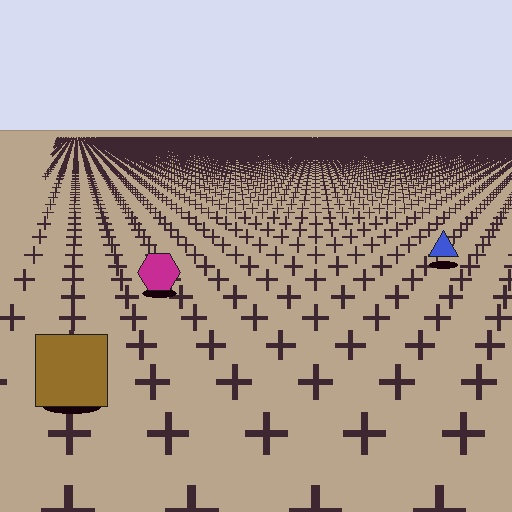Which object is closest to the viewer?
The brown square is closest. The texture marks near it are larger and more spread out.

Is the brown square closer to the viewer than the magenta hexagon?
Yes. The brown square is closer — you can tell from the texture gradient: the ground texture is coarser near it.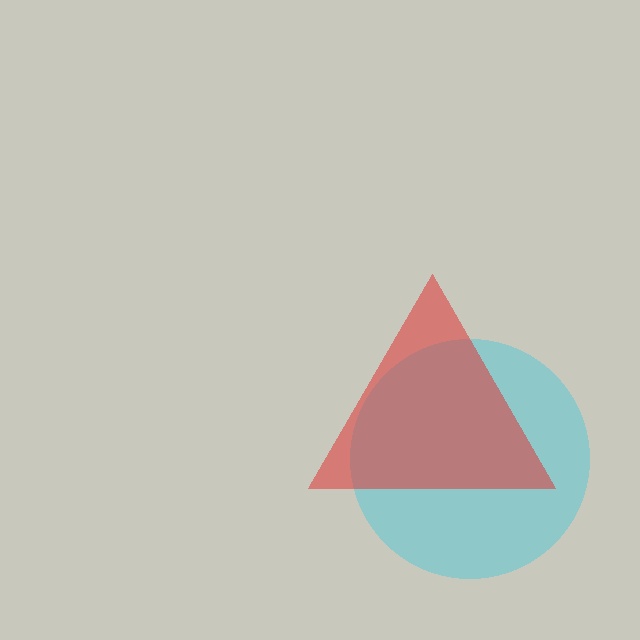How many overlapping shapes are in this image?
There are 2 overlapping shapes in the image.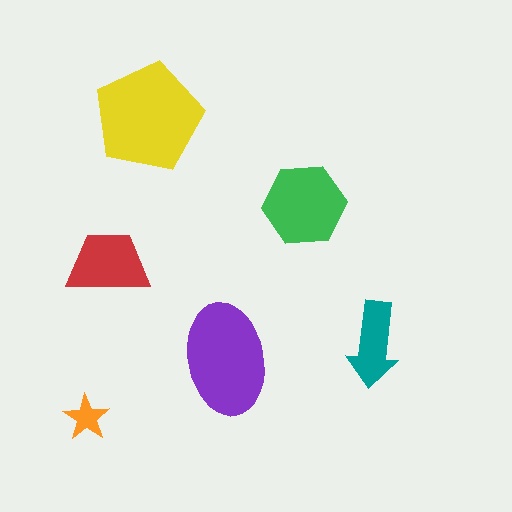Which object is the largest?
The yellow pentagon.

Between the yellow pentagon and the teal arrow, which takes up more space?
The yellow pentagon.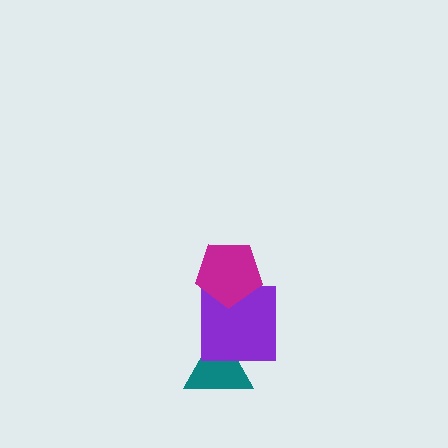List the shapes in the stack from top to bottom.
From top to bottom: the magenta pentagon, the purple square, the teal triangle.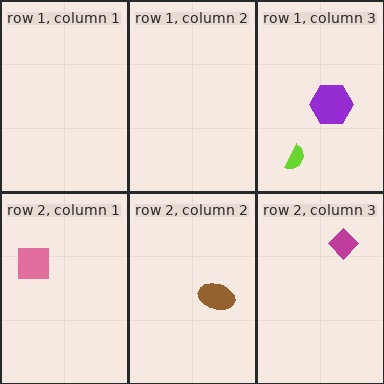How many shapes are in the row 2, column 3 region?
1.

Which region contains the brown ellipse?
The row 2, column 2 region.